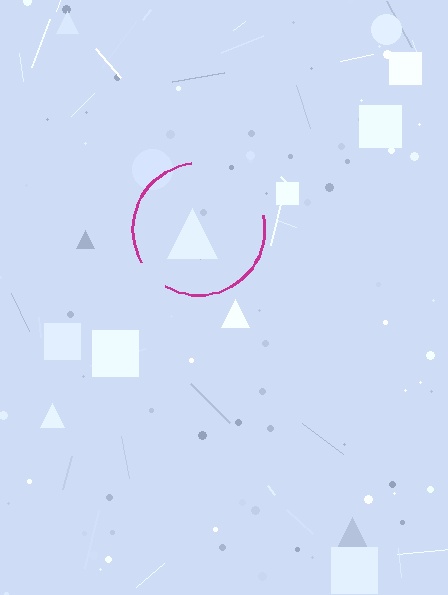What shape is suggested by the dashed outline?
The dashed outline suggests a circle.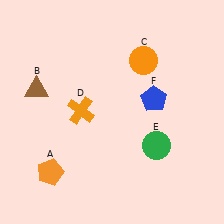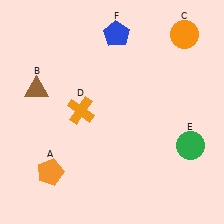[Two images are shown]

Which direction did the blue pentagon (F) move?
The blue pentagon (F) moved up.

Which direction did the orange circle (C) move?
The orange circle (C) moved right.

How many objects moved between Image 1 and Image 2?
3 objects moved between the two images.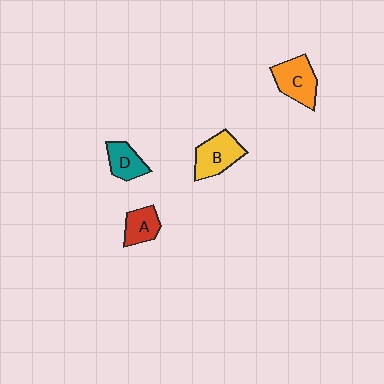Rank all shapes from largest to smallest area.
From largest to smallest: B (yellow), C (orange), D (teal), A (red).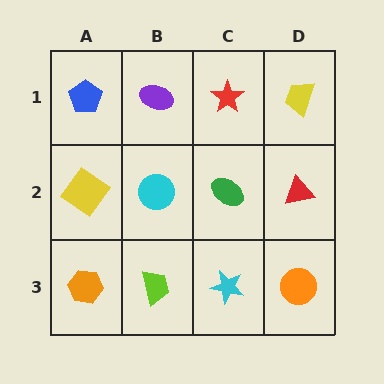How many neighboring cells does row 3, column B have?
3.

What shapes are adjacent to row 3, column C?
A green ellipse (row 2, column C), a lime trapezoid (row 3, column B), an orange circle (row 3, column D).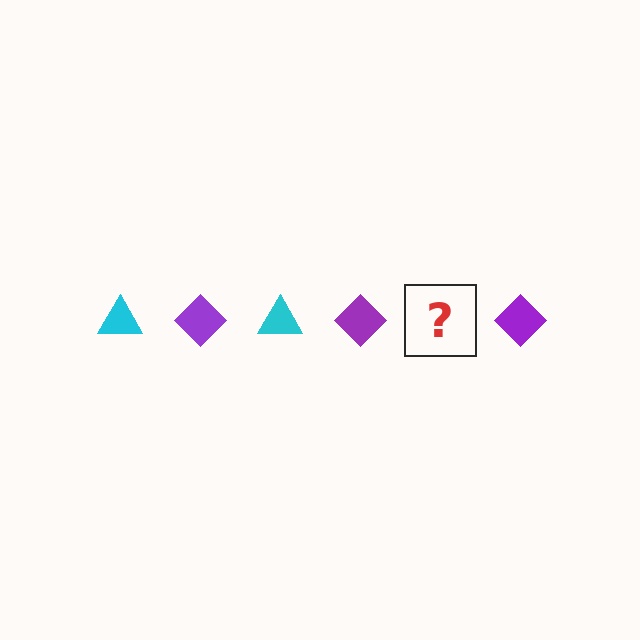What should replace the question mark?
The question mark should be replaced with a cyan triangle.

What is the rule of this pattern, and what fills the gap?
The rule is that the pattern alternates between cyan triangle and purple diamond. The gap should be filled with a cyan triangle.